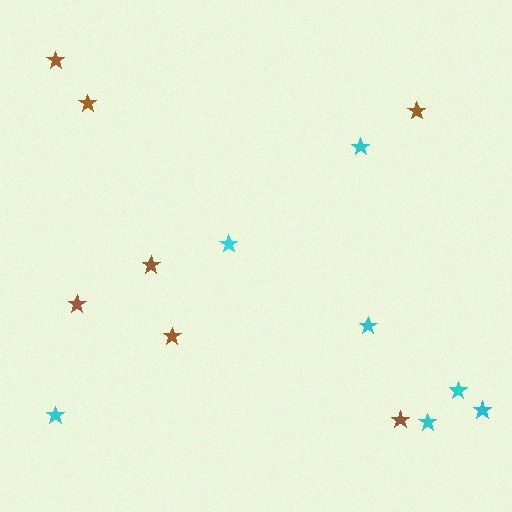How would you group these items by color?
There are 2 groups: one group of cyan stars (7) and one group of brown stars (7).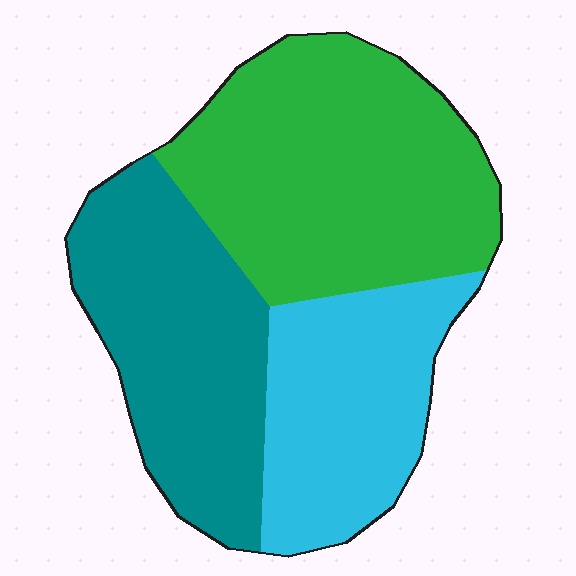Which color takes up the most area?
Green, at roughly 40%.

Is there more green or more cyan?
Green.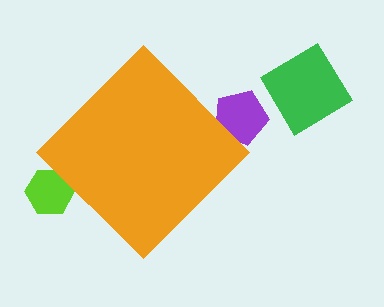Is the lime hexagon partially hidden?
Yes, the lime hexagon is partially hidden behind the orange diamond.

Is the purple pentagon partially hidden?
Yes, the purple pentagon is partially hidden behind the orange diamond.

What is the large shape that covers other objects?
An orange diamond.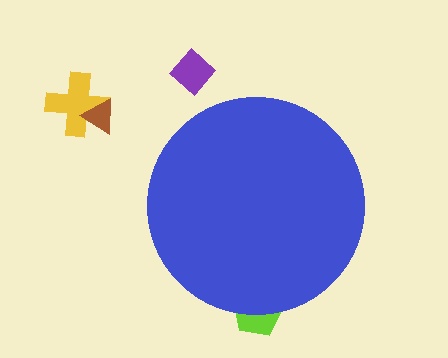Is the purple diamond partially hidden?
No, the purple diamond is fully visible.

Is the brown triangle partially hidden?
No, the brown triangle is fully visible.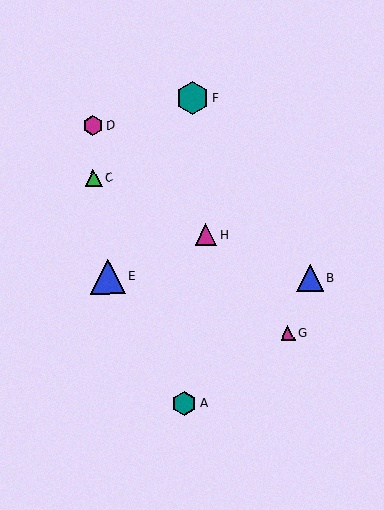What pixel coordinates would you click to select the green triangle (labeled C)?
Click at (93, 178) to select the green triangle C.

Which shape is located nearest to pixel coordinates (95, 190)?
The green triangle (labeled C) at (93, 178) is nearest to that location.